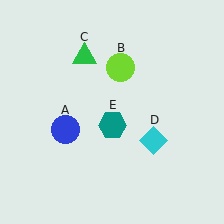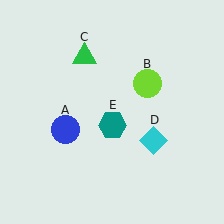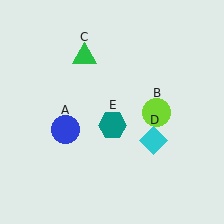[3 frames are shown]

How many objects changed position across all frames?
1 object changed position: lime circle (object B).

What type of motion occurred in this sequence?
The lime circle (object B) rotated clockwise around the center of the scene.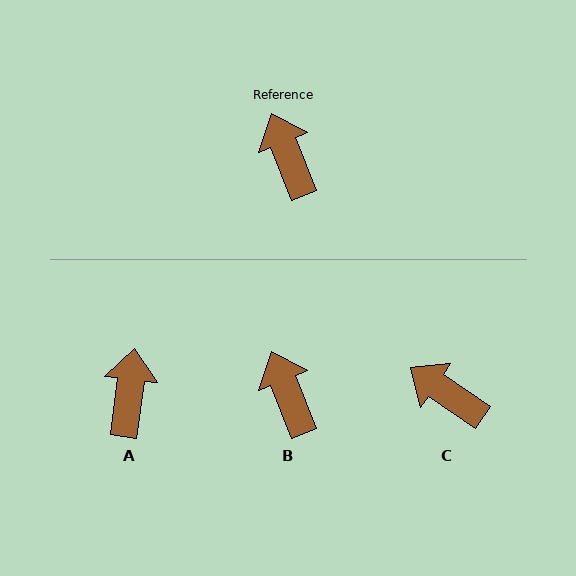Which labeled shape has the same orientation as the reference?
B.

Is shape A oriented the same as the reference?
No, it is off by about 29 degrees.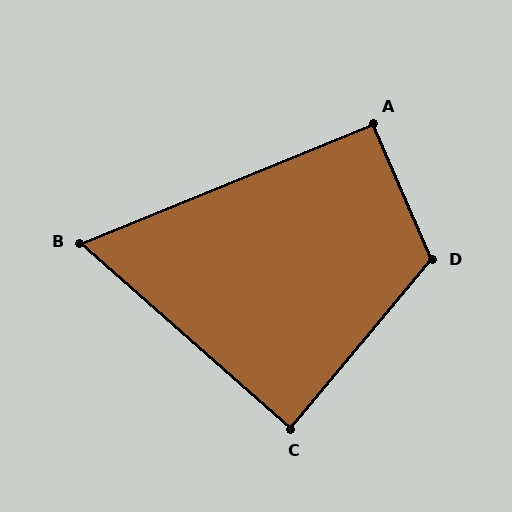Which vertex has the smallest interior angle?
B, at approximately 64 degrees.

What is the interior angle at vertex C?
Approximately 89 degrees (approximately right).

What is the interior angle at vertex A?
Approximately 91 degrees (approximately right).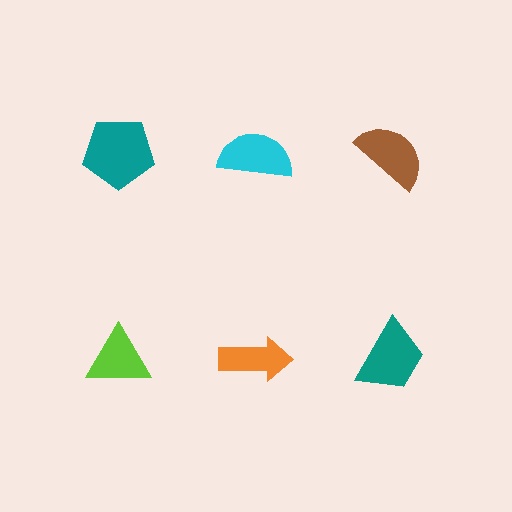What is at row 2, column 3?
A teal trapezoid.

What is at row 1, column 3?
A brown semicircle.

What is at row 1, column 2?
A cyan semicircle.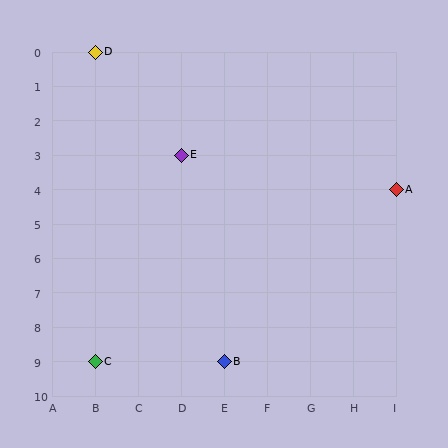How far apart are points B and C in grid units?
Points B and C are 3 columns apart.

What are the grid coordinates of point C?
Point C is at grid coordinates (B, 9).